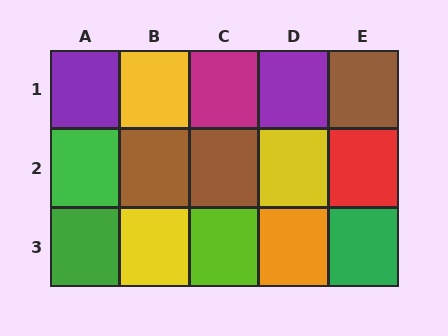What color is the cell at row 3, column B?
Yellow.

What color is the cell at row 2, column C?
Brown.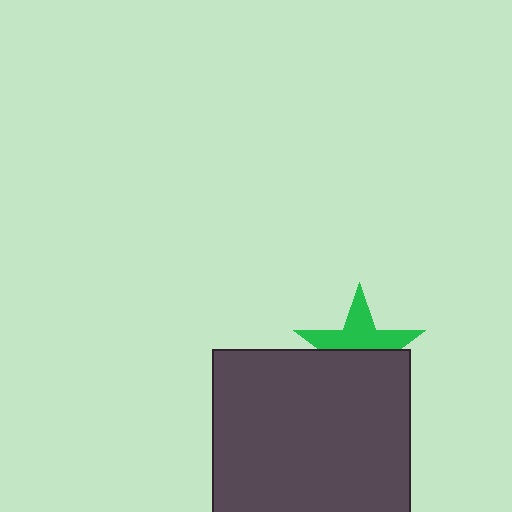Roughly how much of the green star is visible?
About half of it is visible (roughly 51%).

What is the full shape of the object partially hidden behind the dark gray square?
The partially hidden object is a green star.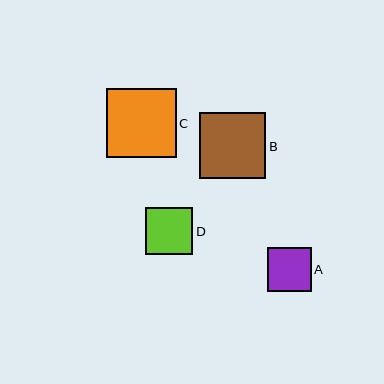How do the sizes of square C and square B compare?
Square C and square B are approximately the same size.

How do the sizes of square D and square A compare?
Square D and square A are approximately the same size.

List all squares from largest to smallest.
From largest to smallest: C, B, D, A.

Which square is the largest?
Square C is the largest with a size of approximately 70 pixels.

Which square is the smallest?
Square A is the smallest with a size of approximately 44 pixels.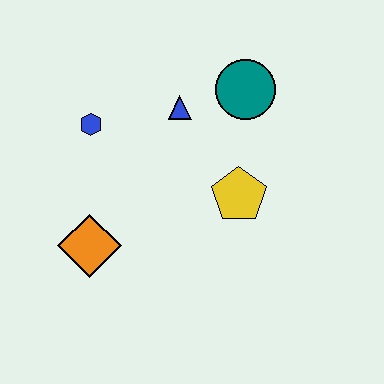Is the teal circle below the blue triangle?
No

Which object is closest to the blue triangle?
The teal circle is closest to the blue triangle.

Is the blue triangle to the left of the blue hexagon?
No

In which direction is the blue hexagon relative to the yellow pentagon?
The blue hexagon is to the left of the yellow pentagon.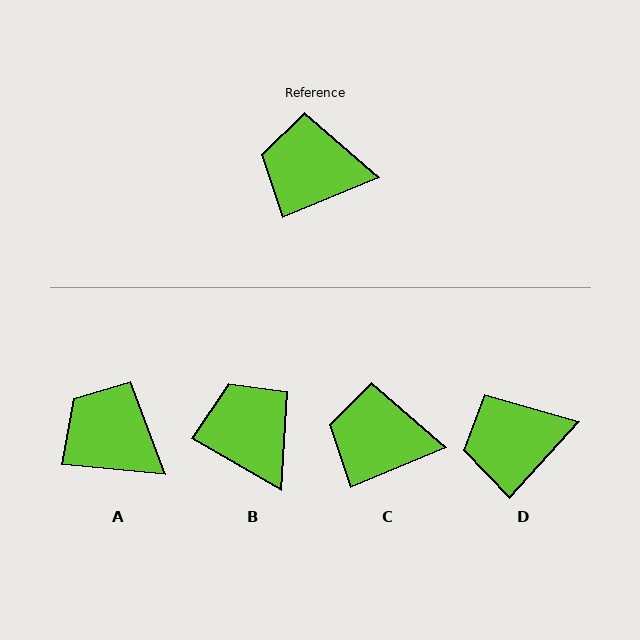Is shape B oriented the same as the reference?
No, it is off by about 53 degrees.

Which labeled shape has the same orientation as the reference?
C.